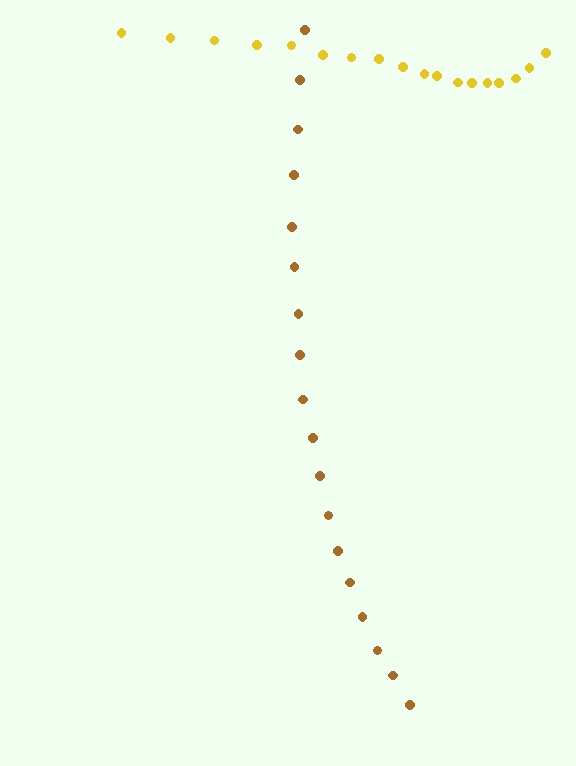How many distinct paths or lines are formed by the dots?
There are 2 distinct paths.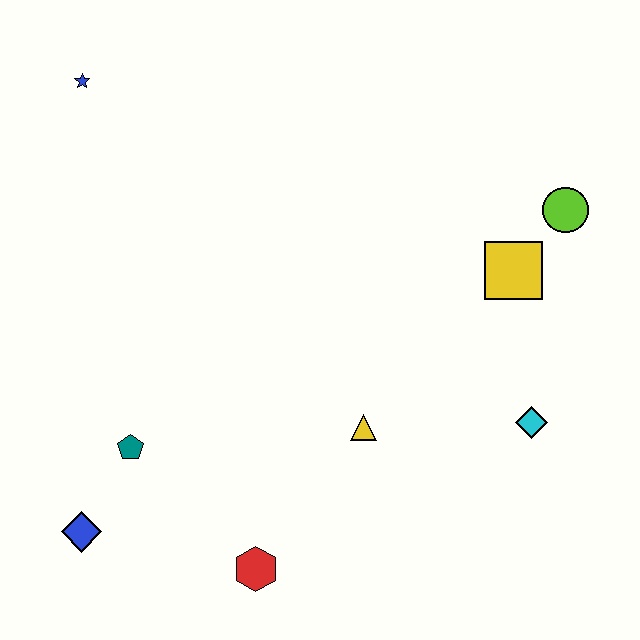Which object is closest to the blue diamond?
The teal pentagon is closest to the blue diamond.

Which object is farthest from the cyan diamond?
The blue star is farthest from the cyan diamond.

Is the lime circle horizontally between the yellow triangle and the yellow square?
No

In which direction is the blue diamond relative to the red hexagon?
The blue diamond is to the left of the red hexagon.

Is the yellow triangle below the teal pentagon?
No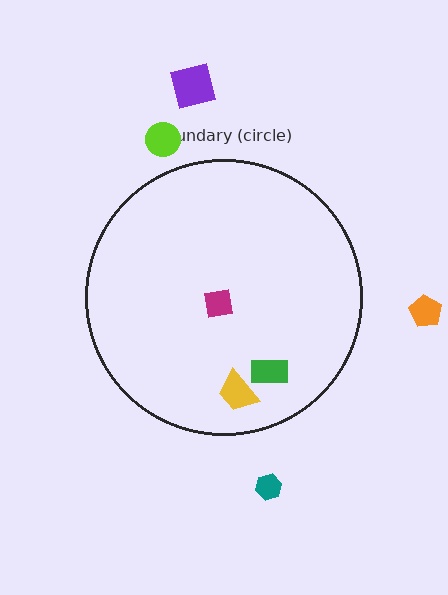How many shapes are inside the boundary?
3 inside, 4 outside.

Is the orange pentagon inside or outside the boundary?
Outside.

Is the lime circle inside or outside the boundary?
Outside.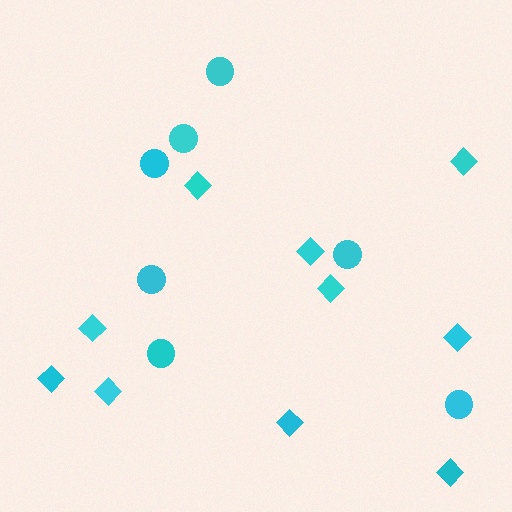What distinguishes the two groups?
There are 2 groups: one group of circles (7) and one group of diamonds (10).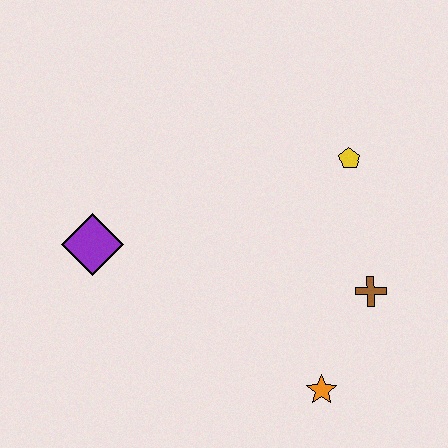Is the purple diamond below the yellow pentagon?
Yes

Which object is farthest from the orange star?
The purple diamond is farthest from the orange star.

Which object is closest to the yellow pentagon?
The brown cross is closest to the yellow pentagon.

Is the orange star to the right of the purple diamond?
Yes